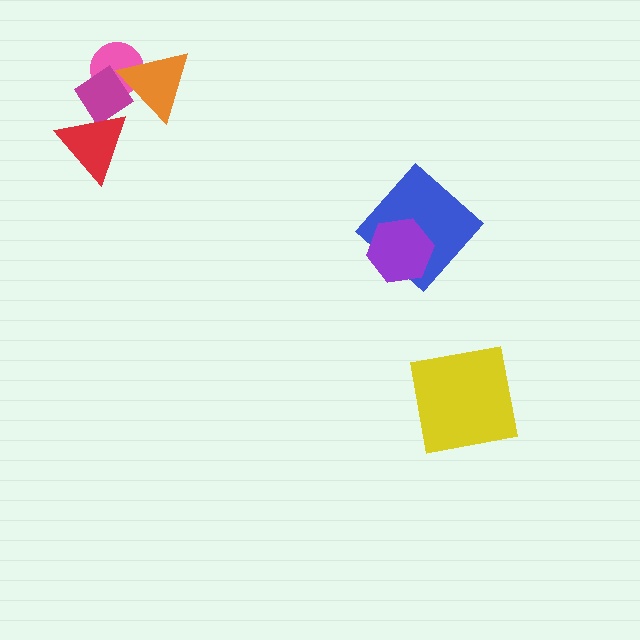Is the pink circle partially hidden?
Yes, it is partially covered by another shape.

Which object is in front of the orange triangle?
The magenta diamond is in front of the orange triangle.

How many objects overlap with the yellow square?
0 objects overlap with the yellow square.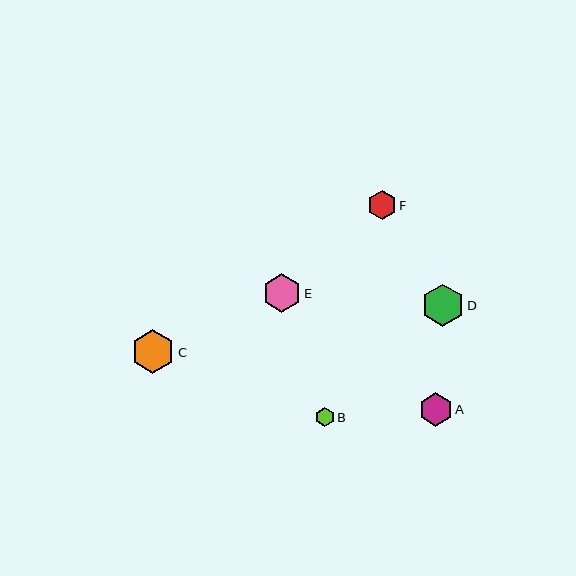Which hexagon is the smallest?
Hexagon B is the smallest with a size of approximately 19 pixels.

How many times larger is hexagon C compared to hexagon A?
Hexagon C is approximately 1.3 times the size of hexagon A.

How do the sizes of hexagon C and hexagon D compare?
Hexagon C and hexagon D are approximately the same size.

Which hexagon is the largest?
Hexagon C is the largest with a size of approximately 43 pixels.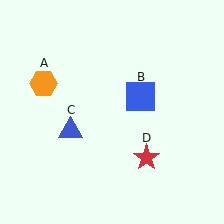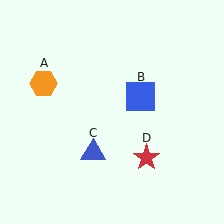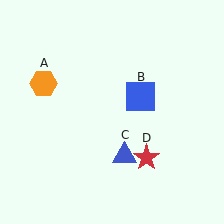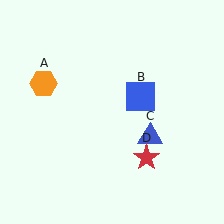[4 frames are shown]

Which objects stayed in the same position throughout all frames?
Orange hexagon (object A) and blue square (object B) and red star (object D) remained stationary.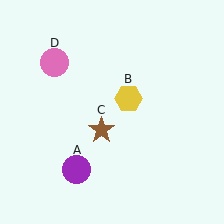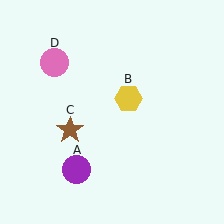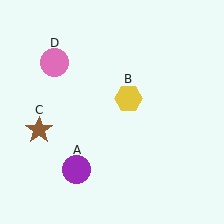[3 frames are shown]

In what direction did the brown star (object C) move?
The brown star (object C) moved left.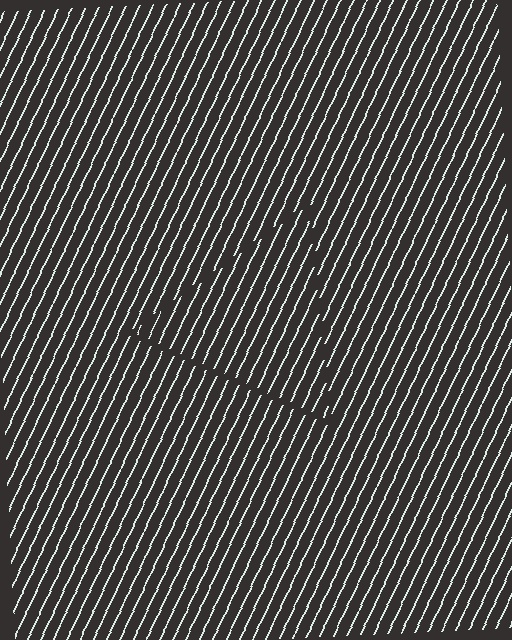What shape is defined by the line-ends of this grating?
An illusory triangle. The interior of the shape contains the same grating, shifted by half a period — the contour is defined by the phase discontinuity where line-ends from the inner and outer gratings abut.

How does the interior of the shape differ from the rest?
The interior of the shape contains the same grating, shifted by half a period — the contour is defined by the phase discontinuity where line-ends from the inner and outer gratings abut.